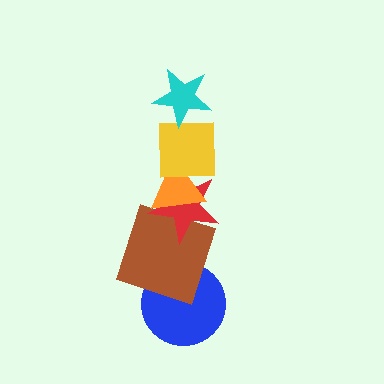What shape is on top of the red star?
The orange triangle is on top of the red star.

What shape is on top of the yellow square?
The cyan star is on top of the yellow square.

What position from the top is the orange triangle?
The orange triangle is 3rd from the top.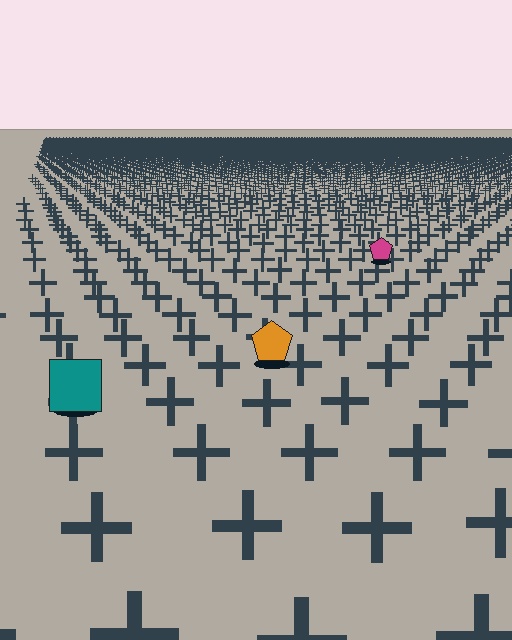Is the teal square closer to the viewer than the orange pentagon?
Yes. The teal square is closer — you can tell from the texture gradient: the ground texture is coarser near it.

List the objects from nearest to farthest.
From nearest to farthest: the teal square, the orange pentagon, the magenta pentagon.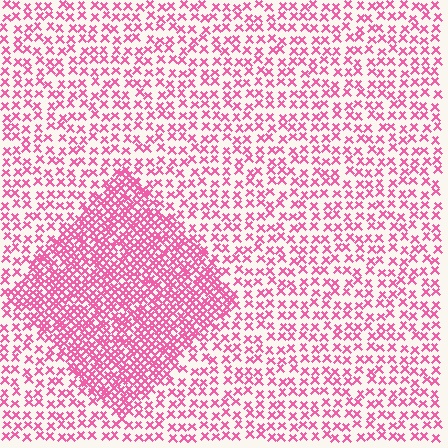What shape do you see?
I see a diamond.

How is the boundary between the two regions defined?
The boundary is defined by a change in element density (approximately 2.2x ratio). All elements are the same color, size, and shape.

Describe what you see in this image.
The image contains small pink elements arranged at two different densities. A diamond-shaped region is visible where the elements are more densely packed than the surrounding area.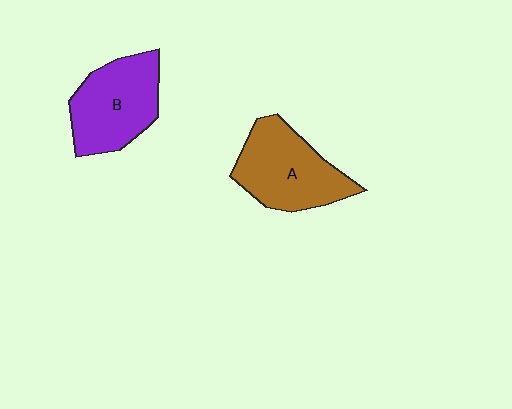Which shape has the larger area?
Shape A (brown).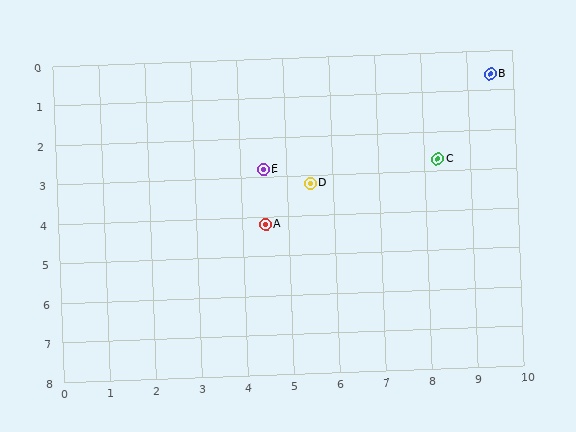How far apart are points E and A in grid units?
Points E and A are about 1.4 grid units apart.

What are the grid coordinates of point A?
Point A is at approximately (4.5, 4.2).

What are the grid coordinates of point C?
Point C is at approximately (8.3, 2.7).